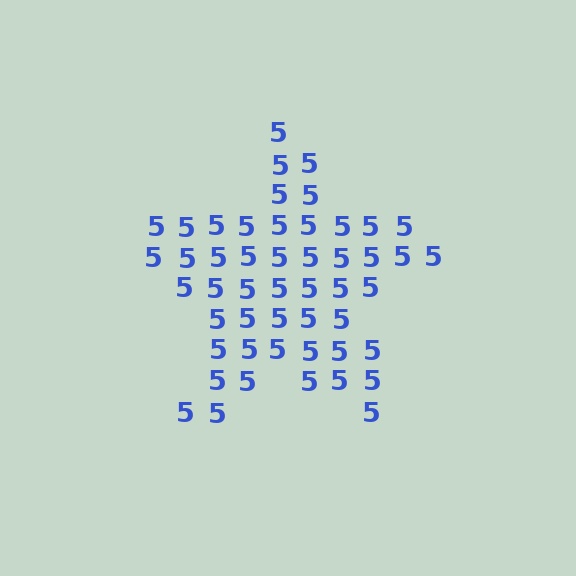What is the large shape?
The large shape is a star.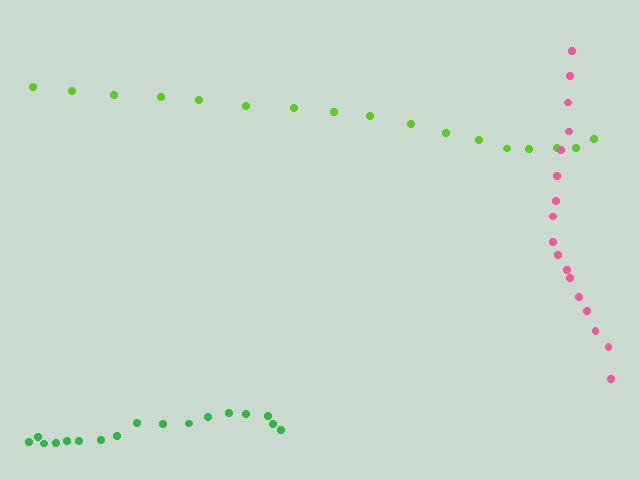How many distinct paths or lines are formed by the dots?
There are 3 distinct paths.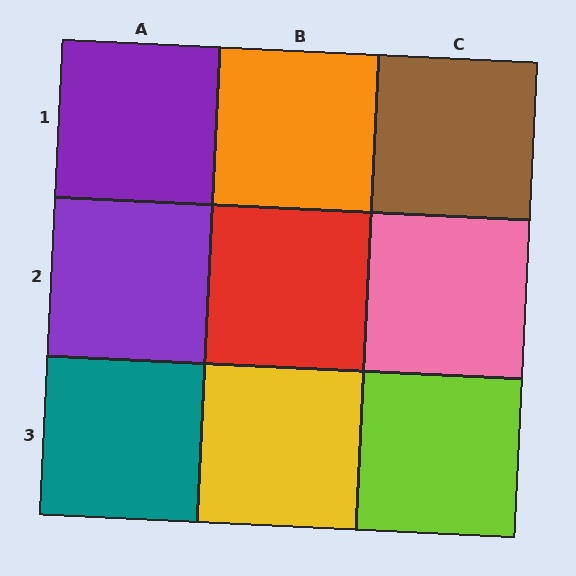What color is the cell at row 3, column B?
Yellow.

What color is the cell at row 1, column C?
Brown.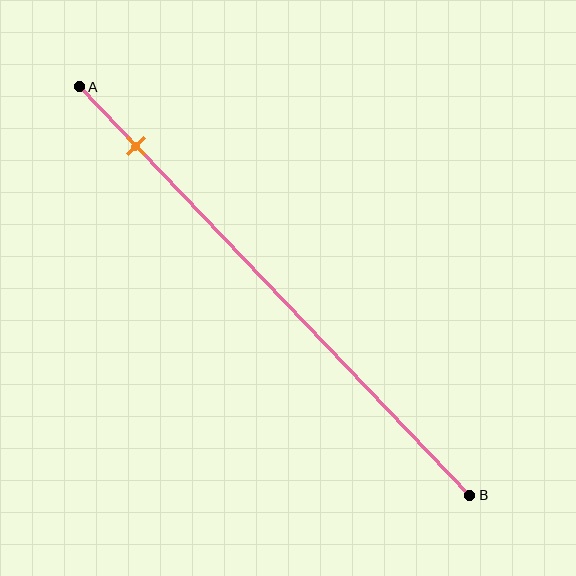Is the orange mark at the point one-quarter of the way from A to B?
No, the mark is at about 15% from A, not at the 25% one-quarter point.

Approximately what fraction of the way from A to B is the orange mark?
The orange mark is approximately 15% of the way from A to B.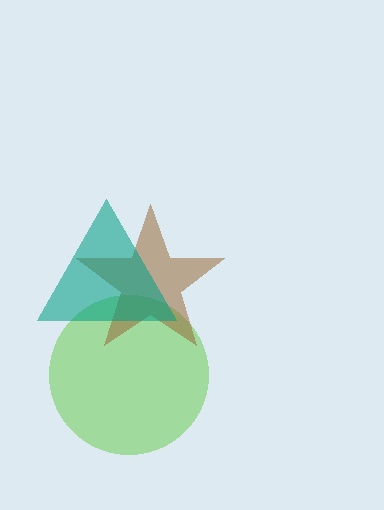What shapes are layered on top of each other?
The layered shapes are: a lime circle, a brown star, a teal triangle.